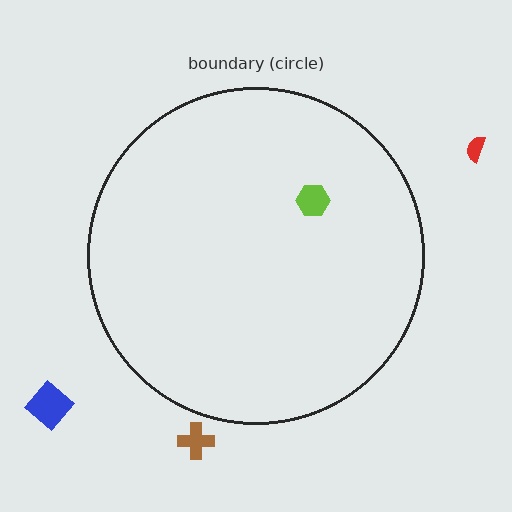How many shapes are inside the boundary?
1 inside, 3 outside.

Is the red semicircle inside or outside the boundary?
Outside.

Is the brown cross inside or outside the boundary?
Outside.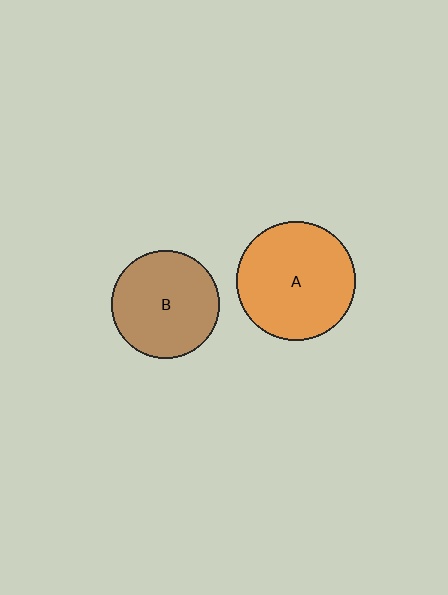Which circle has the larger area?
Circle A (orange).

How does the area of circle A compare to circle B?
Approximately 1.2 times.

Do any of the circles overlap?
No, none of the circles overlap.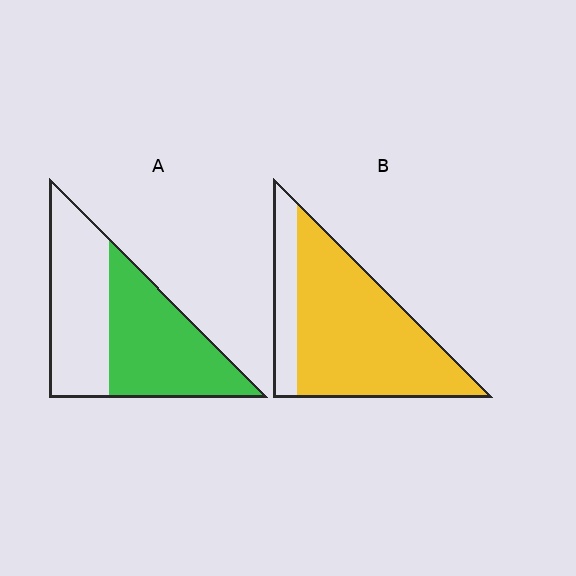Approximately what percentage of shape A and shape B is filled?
A is approximately 55% and B is approximately 80%.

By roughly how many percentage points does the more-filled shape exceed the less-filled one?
By roughly 25 percentage points (B over A).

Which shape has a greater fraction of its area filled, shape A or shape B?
Shape B.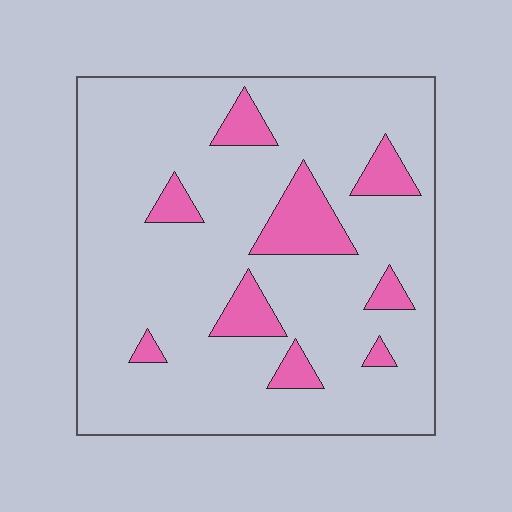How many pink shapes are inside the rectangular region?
9.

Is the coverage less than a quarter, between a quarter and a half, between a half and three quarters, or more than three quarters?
Less than a quarter.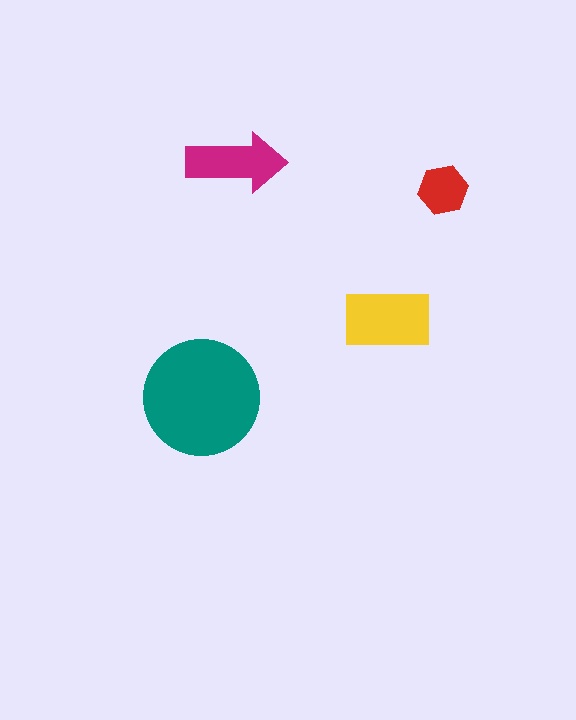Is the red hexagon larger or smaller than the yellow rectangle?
Smaller.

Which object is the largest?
The teal circle.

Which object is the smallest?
The red hexagon.